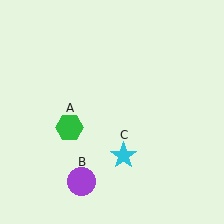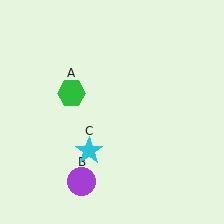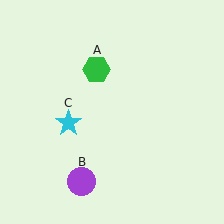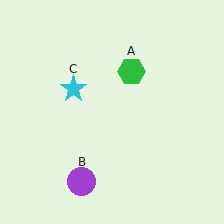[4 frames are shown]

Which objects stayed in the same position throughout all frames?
Purple circle (object B) remained stationary.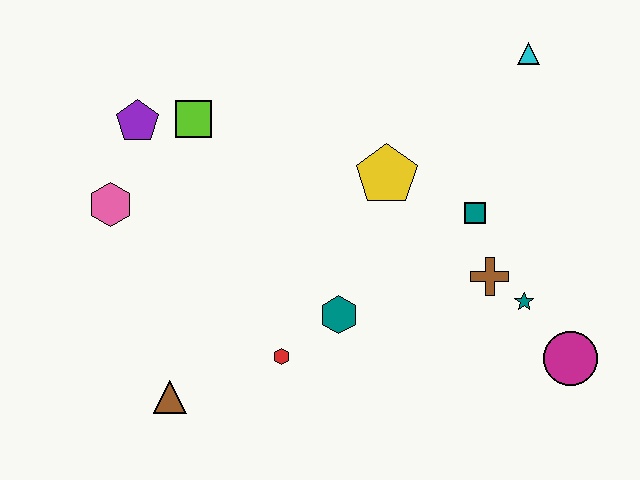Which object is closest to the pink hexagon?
The purple pentagon is closest to the pink hexagon.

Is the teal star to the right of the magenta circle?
No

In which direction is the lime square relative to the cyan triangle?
The lime square is to the left of the cyan triangle.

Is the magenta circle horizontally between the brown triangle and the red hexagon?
No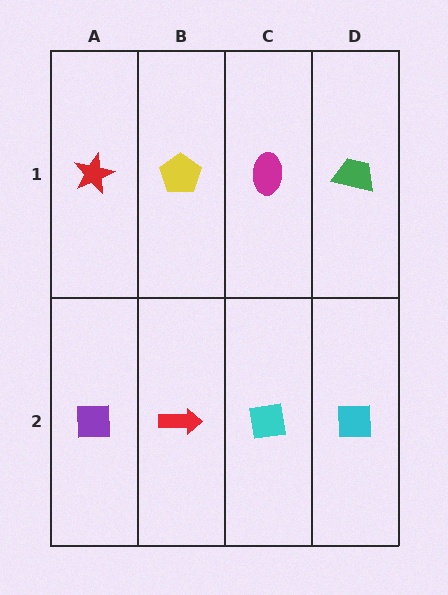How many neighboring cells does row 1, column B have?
3.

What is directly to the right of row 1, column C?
A green trapezoid.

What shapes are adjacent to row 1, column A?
A purple square (row 2, column A), a yellow pentagon (row 1, column B).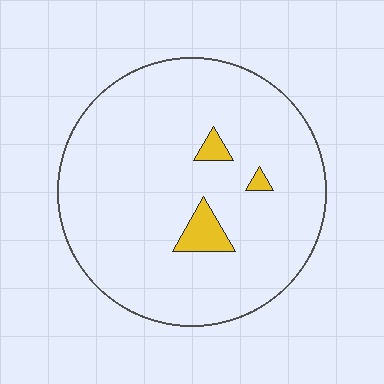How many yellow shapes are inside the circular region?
3.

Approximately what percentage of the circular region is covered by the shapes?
Approximately 5%.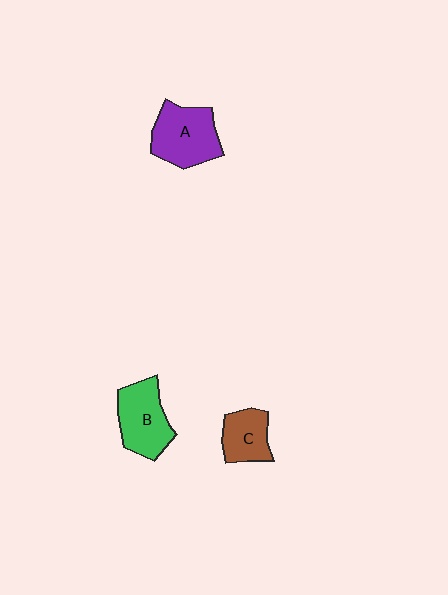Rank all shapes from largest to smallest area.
From largest to smallest: A (purple), B (green), C (brown).